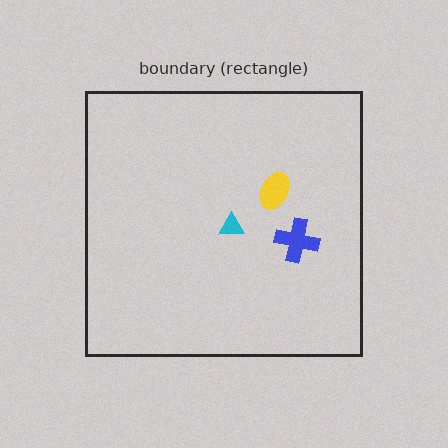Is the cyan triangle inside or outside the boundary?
Inside.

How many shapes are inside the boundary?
3 inside, 0 outside.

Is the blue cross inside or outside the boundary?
Inside.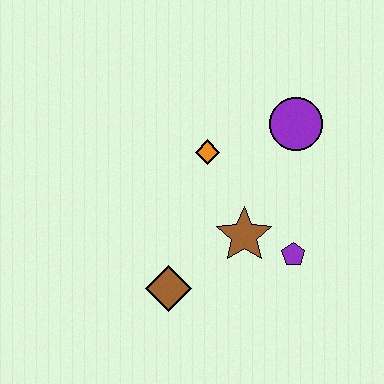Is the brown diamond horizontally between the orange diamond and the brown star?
No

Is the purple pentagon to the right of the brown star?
Yes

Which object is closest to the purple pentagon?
The brown star is closest to the purple pentagon.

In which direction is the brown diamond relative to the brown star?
The brown diamond is to the left of the brown star.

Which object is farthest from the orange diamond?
The brown diamond is farthest from the orange diamond.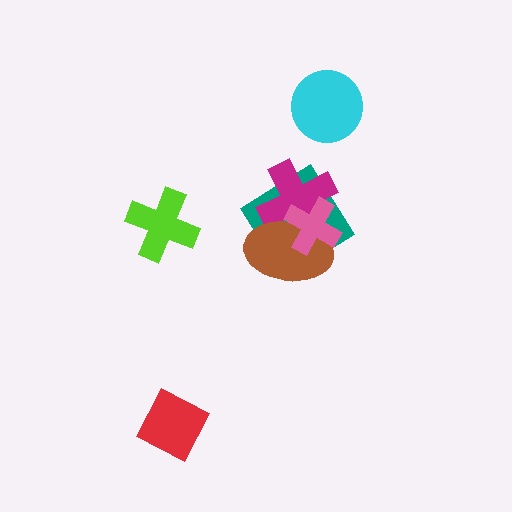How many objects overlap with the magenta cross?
3 objects overlap with the magenta cross.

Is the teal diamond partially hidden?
Yes, it is partially covered by another shape.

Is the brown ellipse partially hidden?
Yes, it is partially covered by another shape.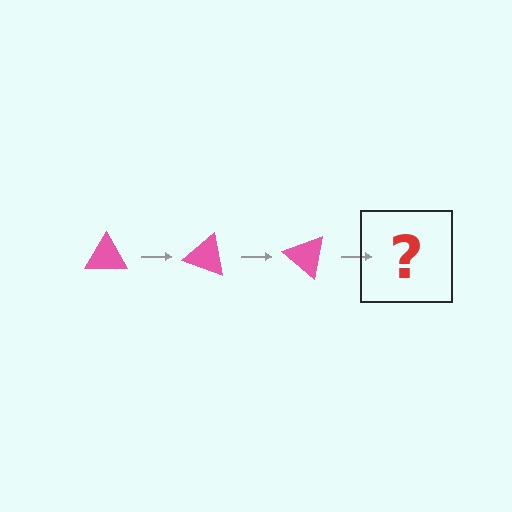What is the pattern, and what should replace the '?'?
The pattern is that the triangle rotates 20 degrees each step. The '?' should be a pink triangle rotated 60 degrees.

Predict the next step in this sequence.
The next step is a pink triangle rotated 60 degrees.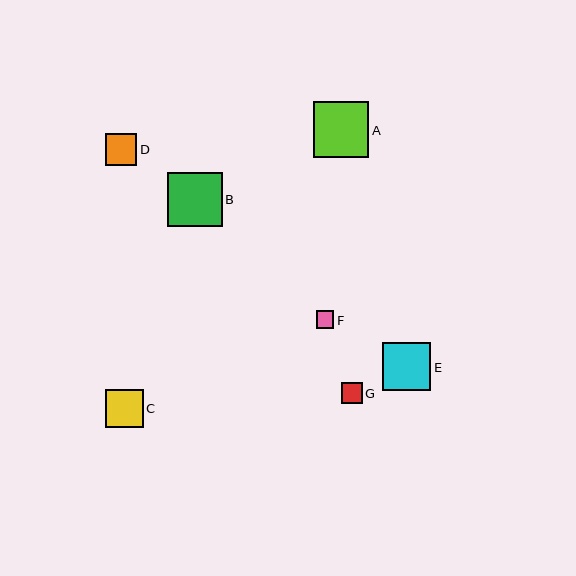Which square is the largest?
Square A is the largest with a size of approximately 56 pixels.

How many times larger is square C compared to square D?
Square C is approximately 1.2 times the size of square D.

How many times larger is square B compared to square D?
Square B is approximately 1.7 times the size of square D.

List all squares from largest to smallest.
From largest to smallest: A, B, E, C, D, G, F.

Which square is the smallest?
Square F is the smallest with a size of approximately 18 pixels.